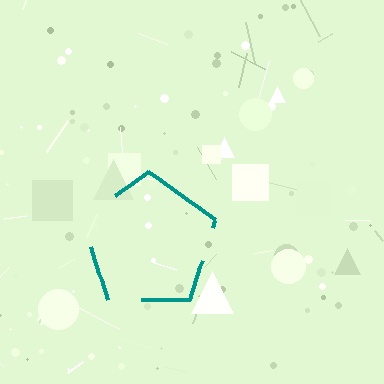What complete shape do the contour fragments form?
The contour fragments form a pentagon.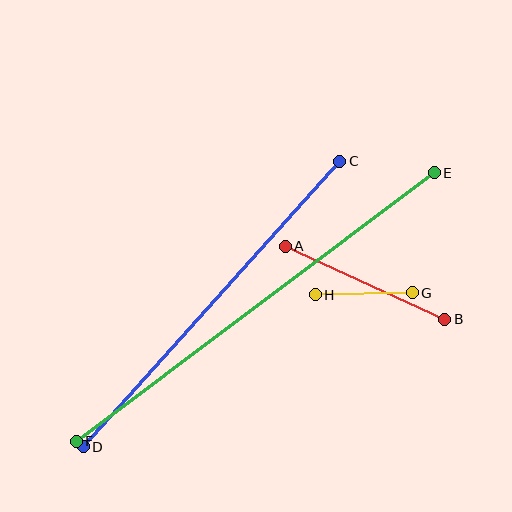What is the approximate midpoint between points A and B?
The midpoint is at approximately (365, 283) pixels.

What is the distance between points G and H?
The distance is approximately 97 pixels.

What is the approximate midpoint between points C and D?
The midpoint is at approximately (212, 304) pixels.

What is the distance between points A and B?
The distance is approximately 175 pixels.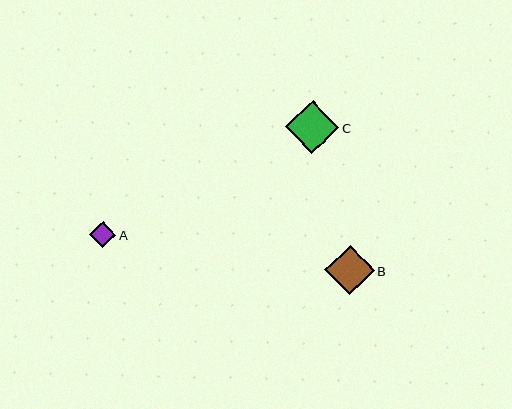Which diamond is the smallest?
Diamond A is the smallest with a size of approximately 27 pixels.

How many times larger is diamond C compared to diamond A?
Diamond C is approximately 2.0 times the size of diamond A.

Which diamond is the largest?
Diamond C is the largest with a size of approximately 53 pixels.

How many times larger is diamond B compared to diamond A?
Diamond B is approximately 1.9 times the size of diamond A.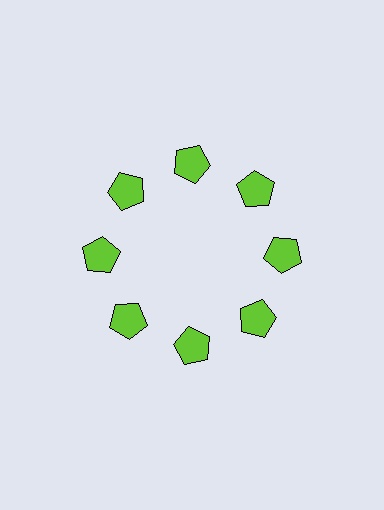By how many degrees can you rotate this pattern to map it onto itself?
The pattern maps onto itself every 45 degrees of rotation.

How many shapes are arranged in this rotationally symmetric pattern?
There are 8 shapes, arranged in 8 groups of 1.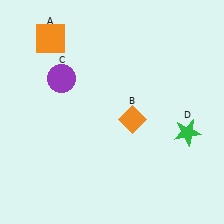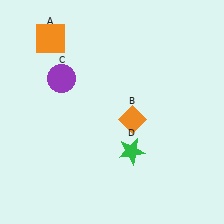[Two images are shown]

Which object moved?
The green star (D) moved left.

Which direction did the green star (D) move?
The green star (D) moved left.